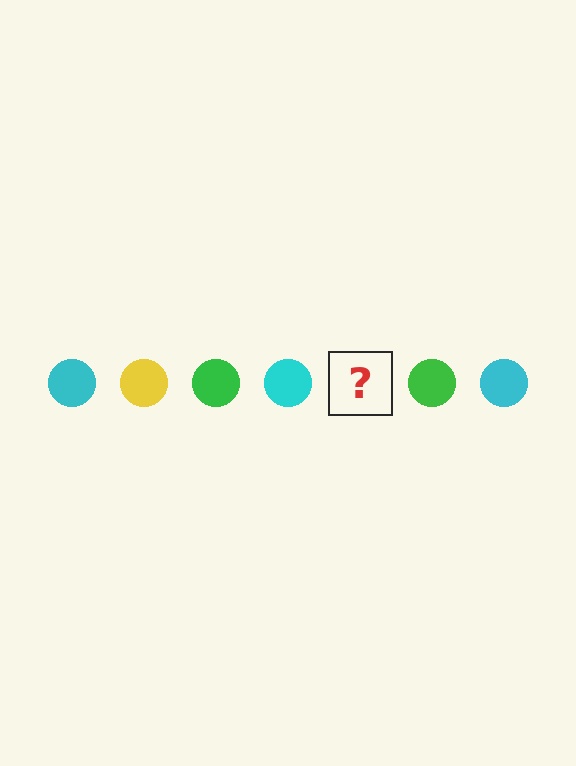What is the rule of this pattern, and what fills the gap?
The rule is that the pattern cycles through cyan, yellow, green circles. The gap should be filled with a yellow circle.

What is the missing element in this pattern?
The missing element is a yellow circle.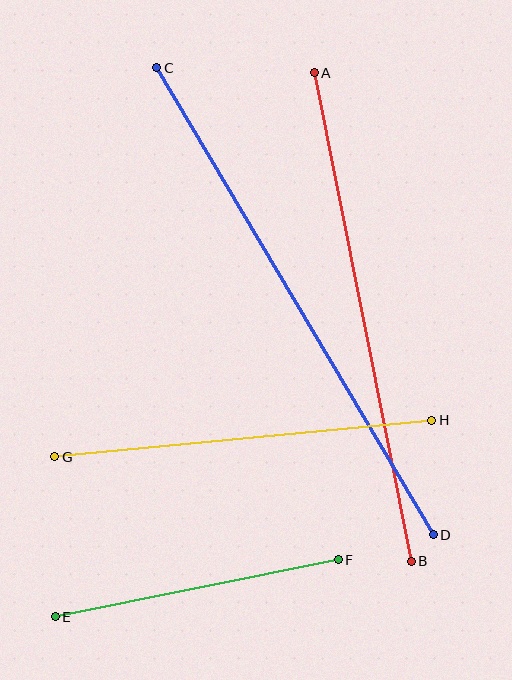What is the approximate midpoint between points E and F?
The midpoint is at approximately (197, 588) pixels.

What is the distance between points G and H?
The distance is approximately 378 pixels.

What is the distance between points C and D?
The distance is approximately 543 pixels.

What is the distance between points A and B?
The distance is approximately 498 pixels.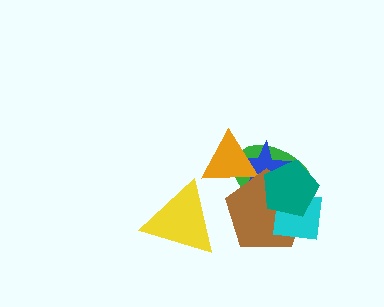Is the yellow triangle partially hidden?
No, no other shape covers it.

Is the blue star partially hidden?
Yes, it is partially covered by another shape.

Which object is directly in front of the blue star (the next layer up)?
The orange triangle is directly in front of the blue star.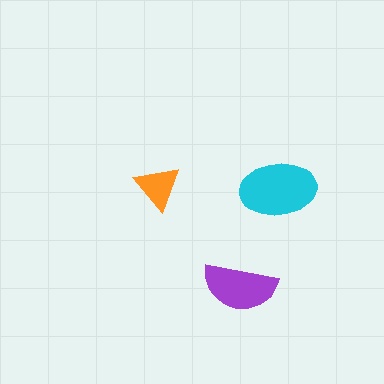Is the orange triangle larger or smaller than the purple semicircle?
Smaller.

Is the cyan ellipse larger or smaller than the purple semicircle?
Larger.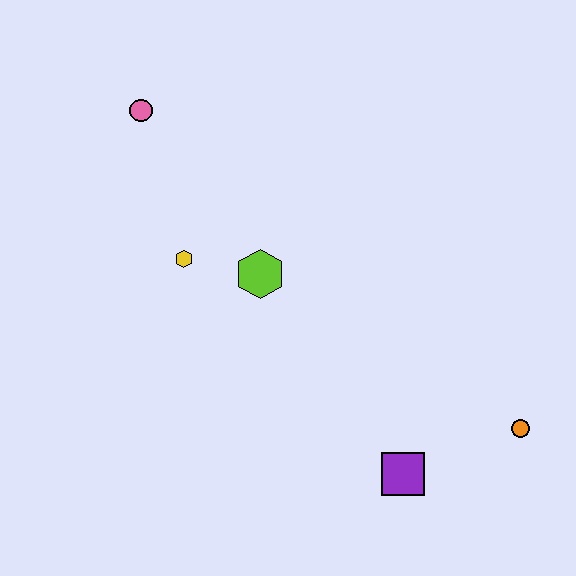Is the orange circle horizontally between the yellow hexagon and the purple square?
No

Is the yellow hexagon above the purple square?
Yes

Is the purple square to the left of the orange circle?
Yes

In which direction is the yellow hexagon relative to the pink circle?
The yellow hexagon is below the pink circle.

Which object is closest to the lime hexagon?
The yellow hexagon is closest to the lime hexagon.